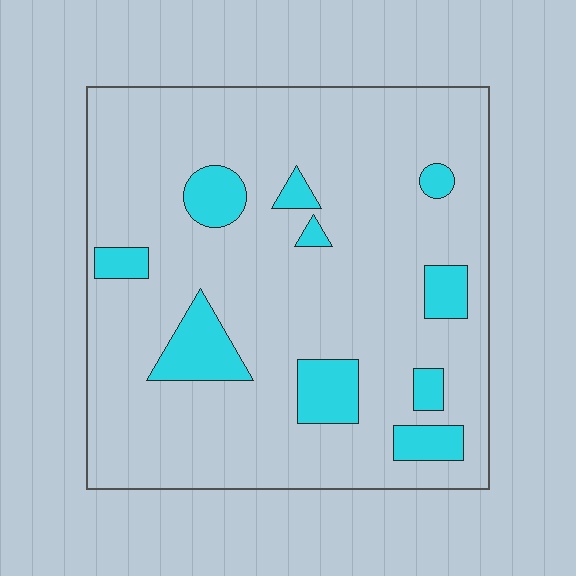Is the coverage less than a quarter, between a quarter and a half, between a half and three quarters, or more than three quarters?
Less than a quarter.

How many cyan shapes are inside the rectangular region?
10.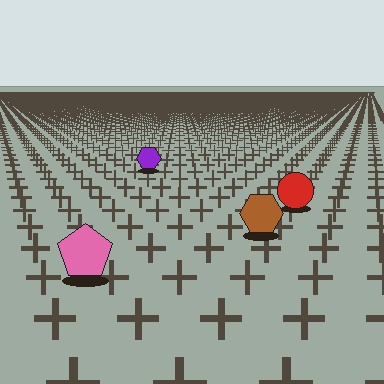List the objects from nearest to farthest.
From nearest to farthest: the pink pentagon, the brown hexagon, the red circle, the purple hexagon.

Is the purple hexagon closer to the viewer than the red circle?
No. The red circle is closer — you can tell from the texture gradient: the ground texture is coarser near it.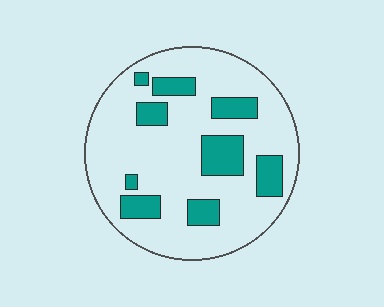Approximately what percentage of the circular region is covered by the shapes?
Approximately 20%.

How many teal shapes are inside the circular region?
9.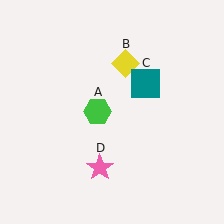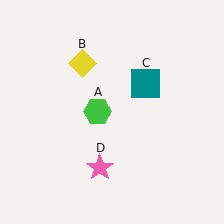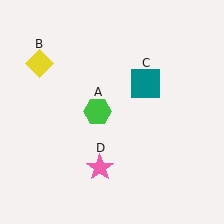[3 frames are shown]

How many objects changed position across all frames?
1 object changed position: yellow diamond (object B).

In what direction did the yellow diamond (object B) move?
The yellow diamond (object B) moved left.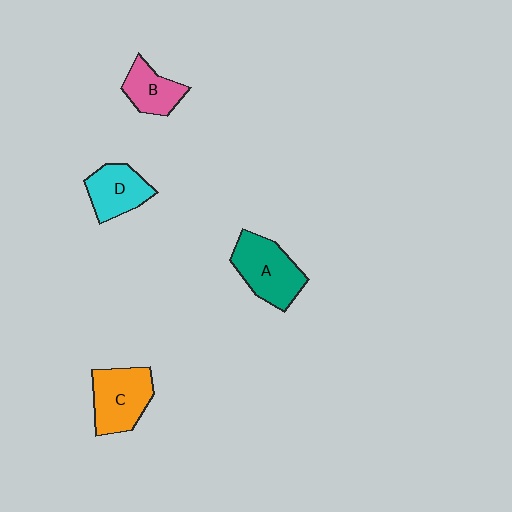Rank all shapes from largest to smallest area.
From largest to smallest: A (teal), C (orange), D (cyan), B (pink).